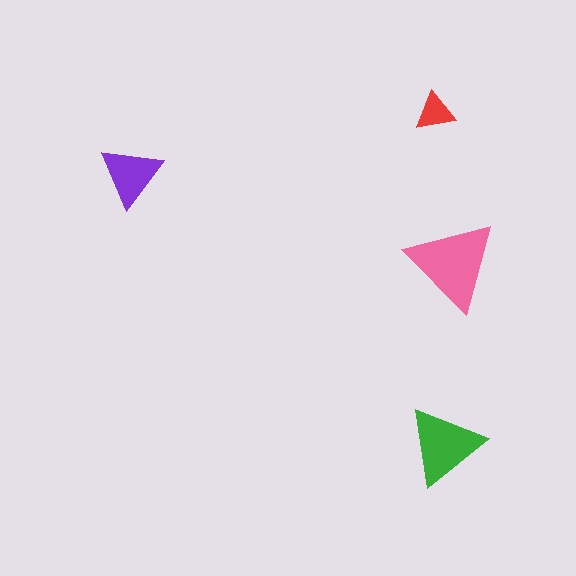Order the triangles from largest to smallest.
the pink one, the green one, the purple one, the red one.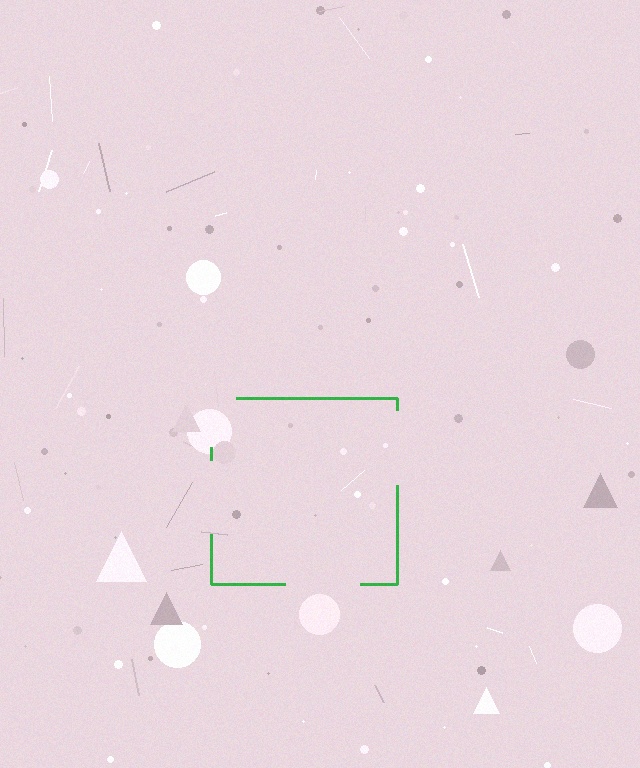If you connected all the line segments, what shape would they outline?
They would outline a square.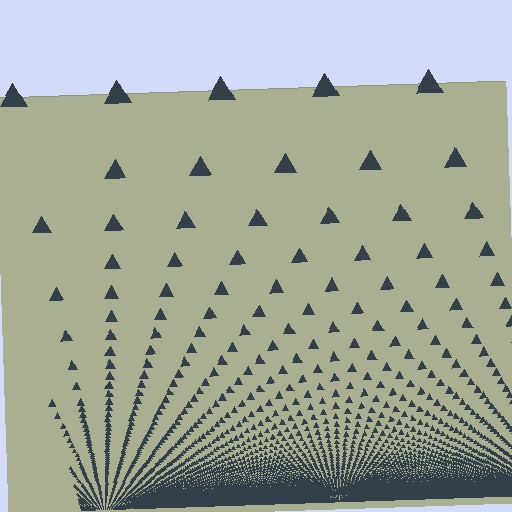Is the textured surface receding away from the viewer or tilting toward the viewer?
The surface appears to tilt toward the viewer. Texture elements get larger and sparser toward the top.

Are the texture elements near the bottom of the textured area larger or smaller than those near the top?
Smaller. The gradient is inverted — elements near the bottom are smaller and denser.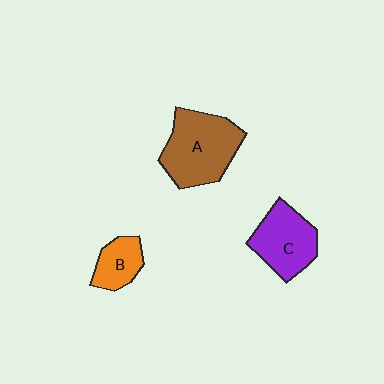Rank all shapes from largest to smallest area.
From largest to smallest: A (brown), C (purple), B (orange).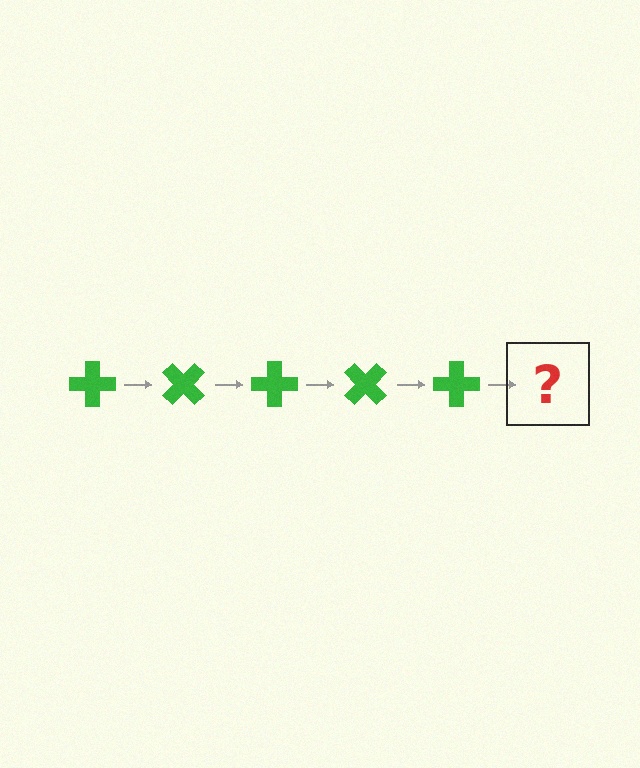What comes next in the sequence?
The next element should be a green cross rotated 225 degrees.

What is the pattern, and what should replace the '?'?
The pattern is that the cross rotates 45 degrees each step. The '?' should be a green cross rotated 225 degrees.